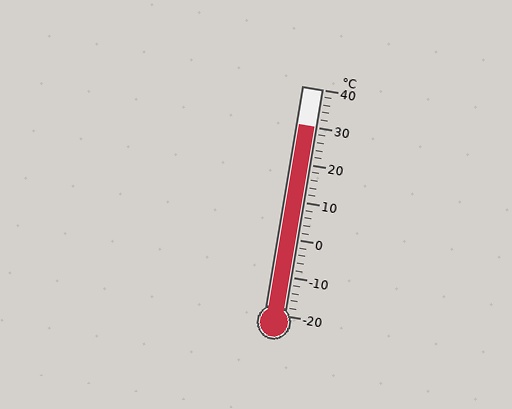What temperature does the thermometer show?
The thermometer shows approximately 30°C.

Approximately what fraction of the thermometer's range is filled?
The thermometer is filled to approximately 85% of its range.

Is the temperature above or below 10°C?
The temperature is above 10°C.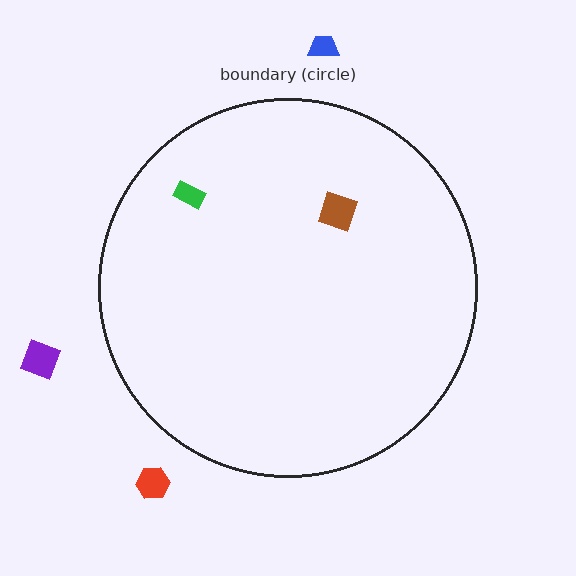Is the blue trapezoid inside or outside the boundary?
Outside.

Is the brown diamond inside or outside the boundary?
Inside.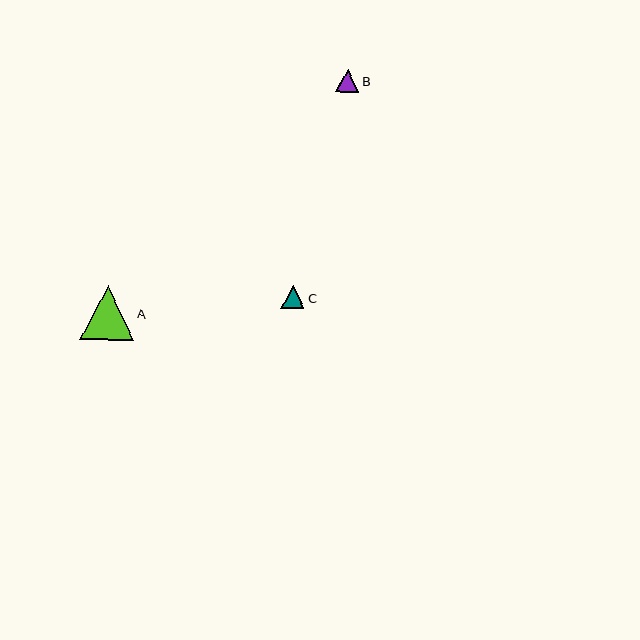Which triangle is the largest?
Triangle A is the largest with a size of approximately 54 pixels.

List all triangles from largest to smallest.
From largest to smallest: A, B, C.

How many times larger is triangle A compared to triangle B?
Triangle A is approximately 2.3 times the size of triangle B.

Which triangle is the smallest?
Triangle C is the smallest with a size of approximately 23 pixels.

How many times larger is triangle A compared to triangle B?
Triangle A is approximately 2.3 times the size of triangle B.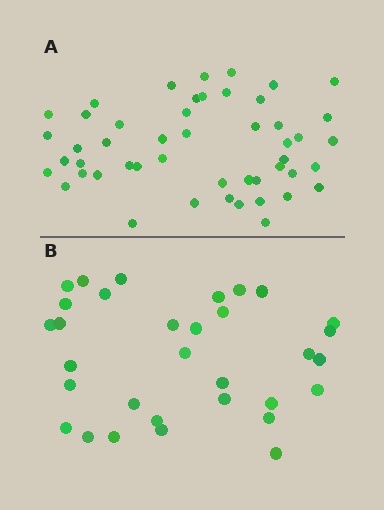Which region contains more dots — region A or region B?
Region A (the top region) has more dots.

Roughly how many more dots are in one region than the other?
Region A has approximately 15 more dots than region B.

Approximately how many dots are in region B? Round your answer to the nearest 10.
About 30 dots. (The exact count is 32, which rounds to 30.)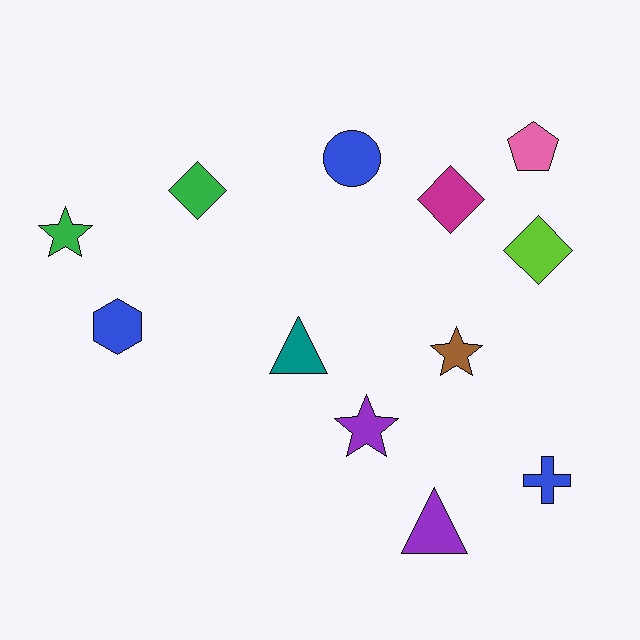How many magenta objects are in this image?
There is 1 magenta object.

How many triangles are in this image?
There are 2 triangles.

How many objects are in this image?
There are 12 objects.